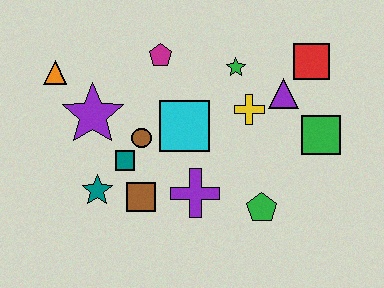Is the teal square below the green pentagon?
No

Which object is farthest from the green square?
The orange triangle is farthest from the green square.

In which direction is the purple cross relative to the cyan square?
The purple cross is below the cyan square.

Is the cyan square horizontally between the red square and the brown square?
Yes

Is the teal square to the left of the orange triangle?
No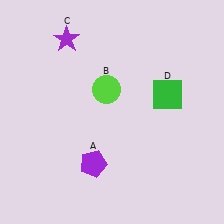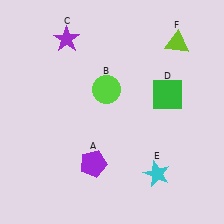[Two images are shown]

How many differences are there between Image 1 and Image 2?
There are 2 differences between the two images.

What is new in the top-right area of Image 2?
A lime triangle (F) was added in the top-right area of Image 2.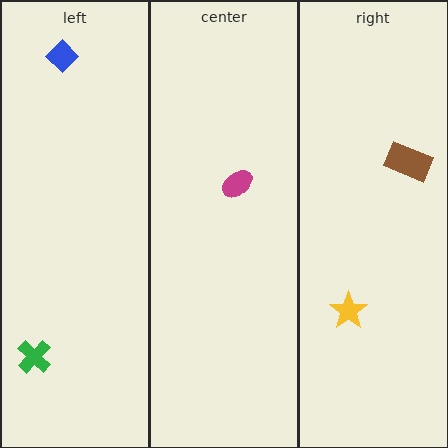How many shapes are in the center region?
1.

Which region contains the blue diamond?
The left region.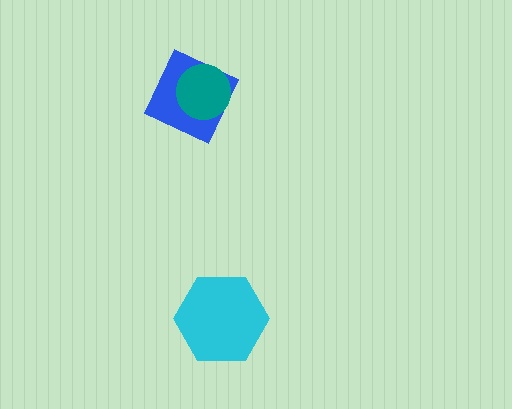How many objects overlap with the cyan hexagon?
0 objects overlap with the cyan hexagon.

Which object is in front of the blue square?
The teal circle is in front of the blue square.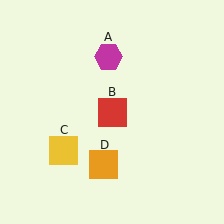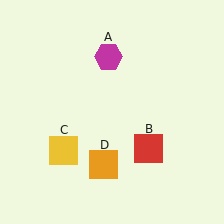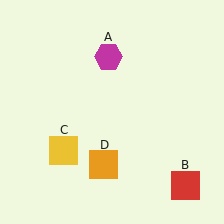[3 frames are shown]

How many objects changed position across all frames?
1 object changed position: red square (object B).